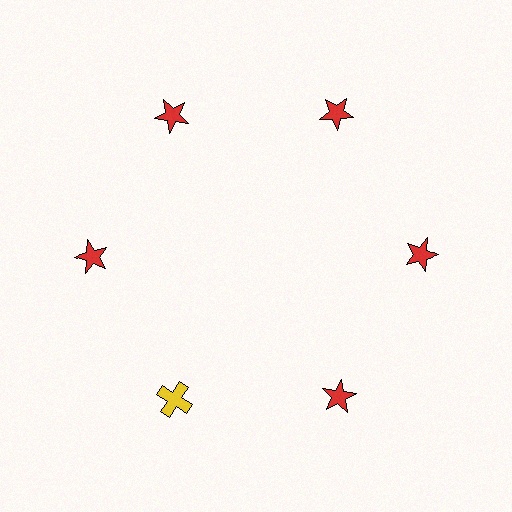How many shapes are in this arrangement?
There are 6 shapes arranged in a ring pattern.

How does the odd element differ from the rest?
It differs in both color (yellow instead of red) and shape (cross instead of star).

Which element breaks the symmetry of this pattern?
The yellow cross at roughly the 7 o'clock position breaks the symmetry. All other shapes are red stars.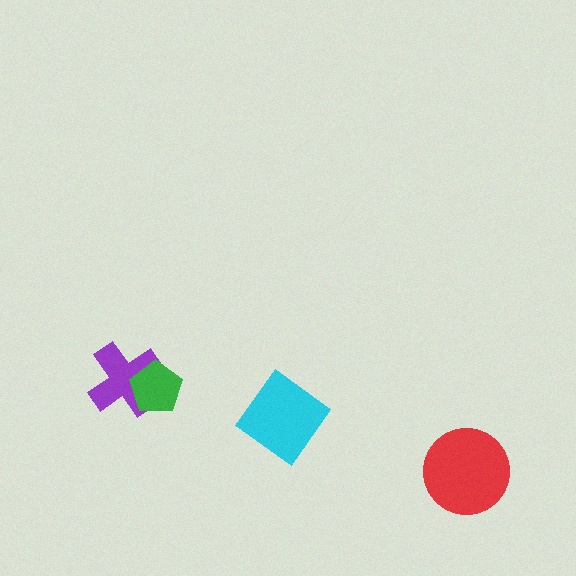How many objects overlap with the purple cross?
1 object overlaps with the purple cross.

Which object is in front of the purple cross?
The green pentagon is in front of the purple cross.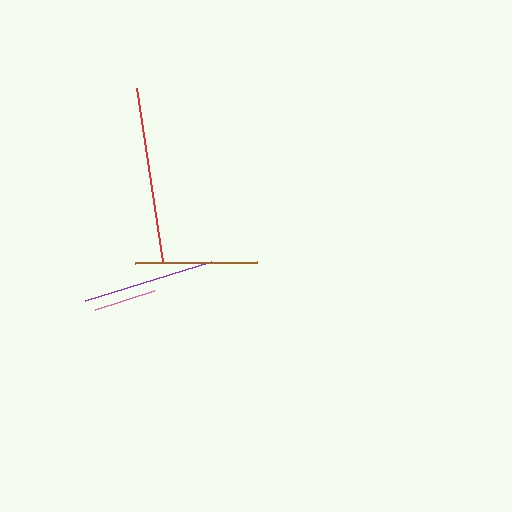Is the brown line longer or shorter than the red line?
The red line is longer than the brown line.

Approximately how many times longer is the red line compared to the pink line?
The red line is approximately 2.8 times the length of the pink line.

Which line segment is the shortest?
The pink line is the shortest at approximately 62 pixels.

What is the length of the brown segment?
The brown segment is approximately 122 pixels long.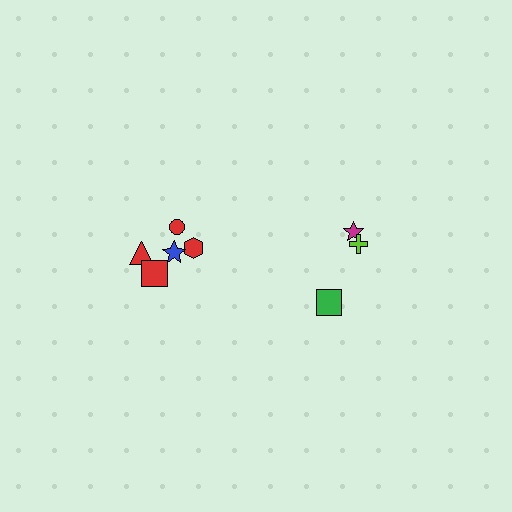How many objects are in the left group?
There are 5 objects.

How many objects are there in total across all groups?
There are 8 objects.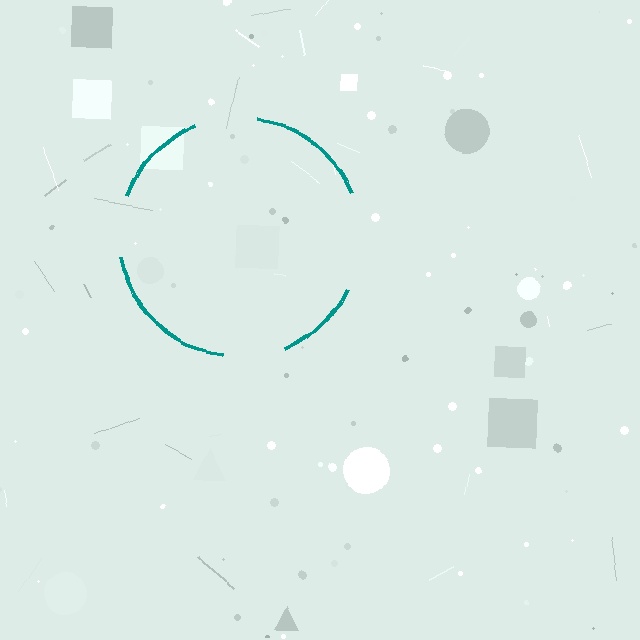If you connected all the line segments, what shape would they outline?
They would outline a circle.